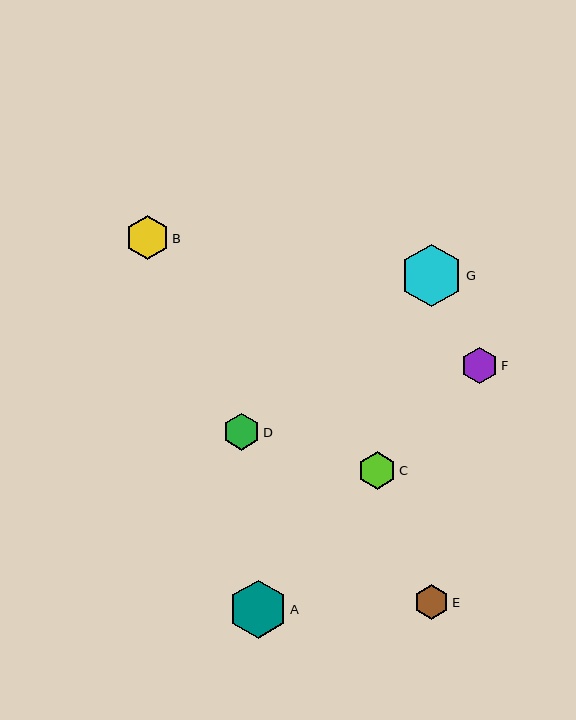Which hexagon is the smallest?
Hexagon E is the smallest with a size of approximately 35 pixels.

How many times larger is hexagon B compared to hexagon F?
Hexagon B is approximately 1.2 times the size of hexagon F.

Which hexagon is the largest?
Hexagon G is the largest with a size of approximately 62 pixels.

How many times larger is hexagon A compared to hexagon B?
Hexagon A is approximately 1.3 times the size of hexagon B.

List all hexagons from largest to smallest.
From largest to smallest: G, A, B, C, D, F, E.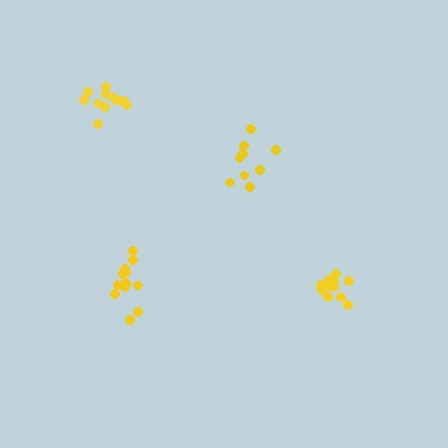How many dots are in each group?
Group 1: 9 dots, Group 2: 12 dots, Group 3: 12 dots, Group 4: 11 dots (44 total).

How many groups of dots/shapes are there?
There are 4 groups.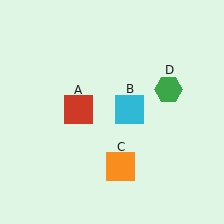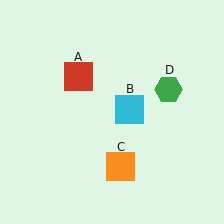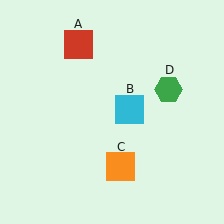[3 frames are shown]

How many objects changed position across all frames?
1 object changed position: red square (object A).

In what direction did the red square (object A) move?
The red square (object A) moved up.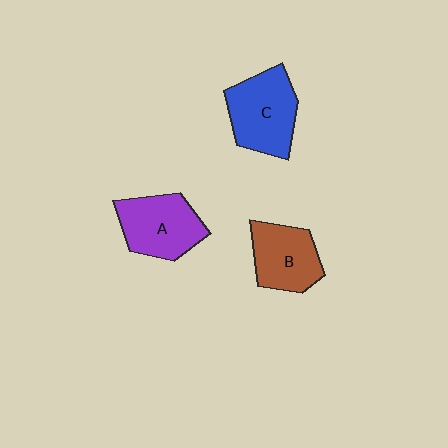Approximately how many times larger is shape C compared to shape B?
Approximately 1.2 times.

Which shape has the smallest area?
Shape B (brown).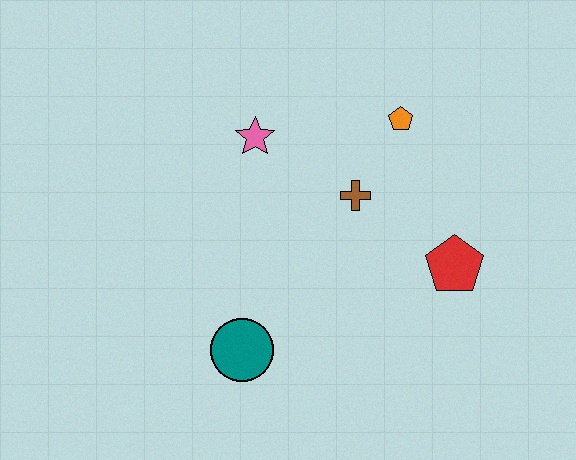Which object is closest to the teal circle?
The brown cross is closest to the teal circle.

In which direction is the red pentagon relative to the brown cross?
The red pentagon is to the right of the brown cross.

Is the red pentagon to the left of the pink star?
No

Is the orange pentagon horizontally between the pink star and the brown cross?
No